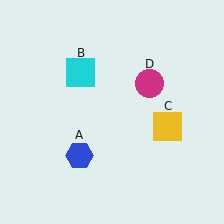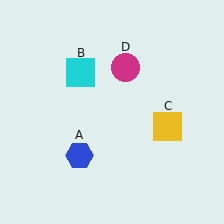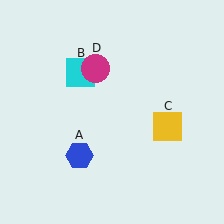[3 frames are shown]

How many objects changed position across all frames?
1 object changed position: magenta circle (object D).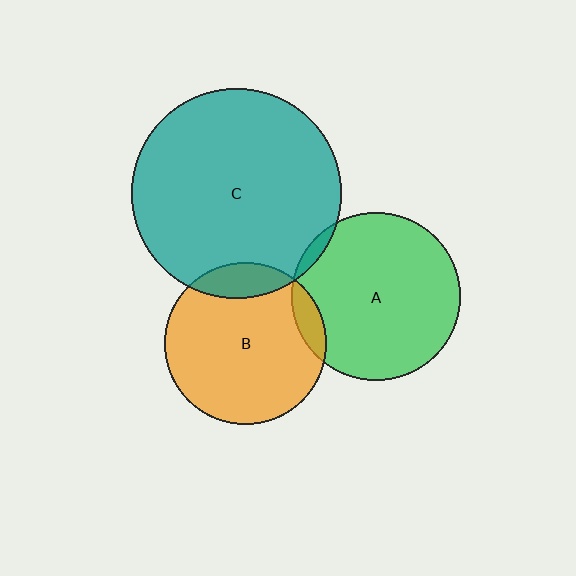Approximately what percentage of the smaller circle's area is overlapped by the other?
Approximately 15%.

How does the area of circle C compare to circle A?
Approximately 1.6 times.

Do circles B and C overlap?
Yes.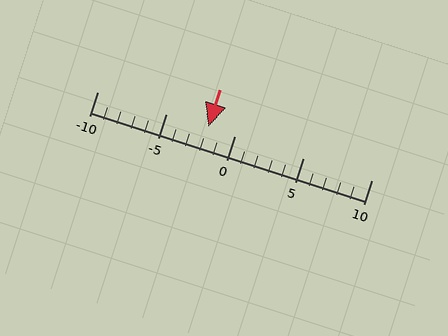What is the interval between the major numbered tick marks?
The major tick marks are spaced 5 units apart.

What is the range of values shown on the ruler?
The ruler shows values from -10 to 10.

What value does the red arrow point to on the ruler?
The red arrow points to approximately -2.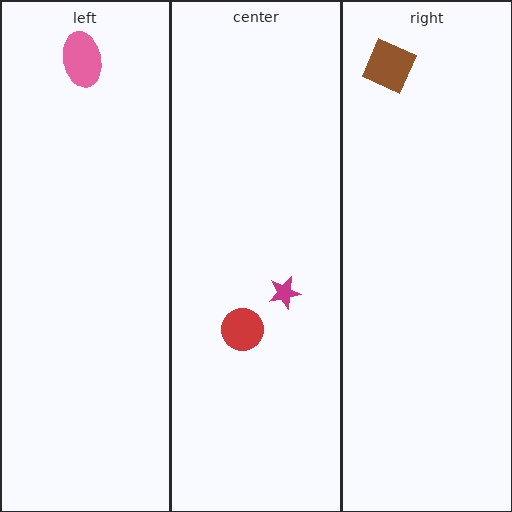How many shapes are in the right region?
1.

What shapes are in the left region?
The pink ellipse.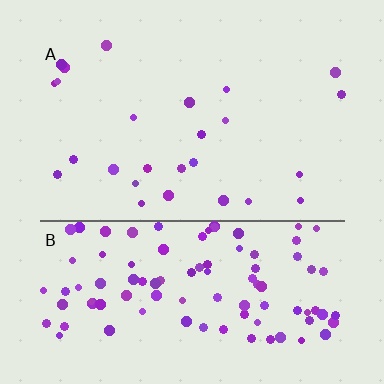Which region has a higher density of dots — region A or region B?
B (the bottom).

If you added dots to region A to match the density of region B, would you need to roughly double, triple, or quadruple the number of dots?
Approximately quadruple.